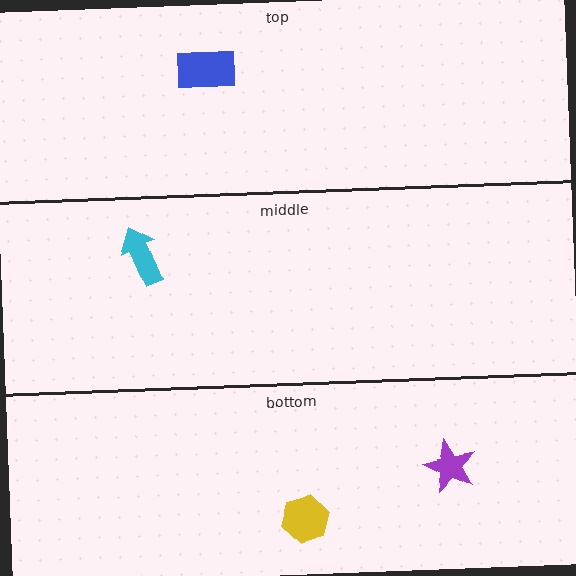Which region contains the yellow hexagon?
The bottom region.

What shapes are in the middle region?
The cyan arrow.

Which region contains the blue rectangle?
The top region.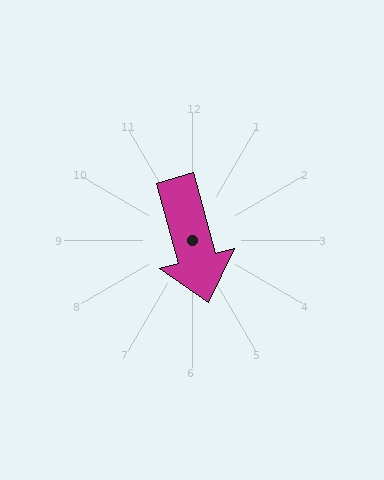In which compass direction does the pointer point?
South.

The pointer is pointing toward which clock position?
Roughly 5 o'clock.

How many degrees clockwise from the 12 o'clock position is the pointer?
Approximately 165 degrees.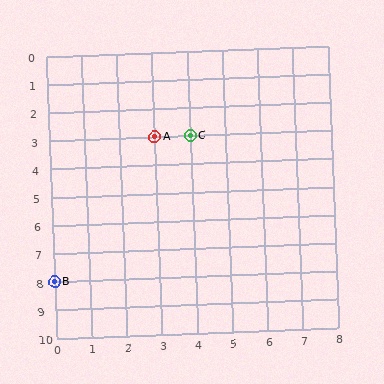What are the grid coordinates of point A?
Point A is at grid coordinates (3, 3).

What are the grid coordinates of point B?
Point B is at grid coordinates (0, 8).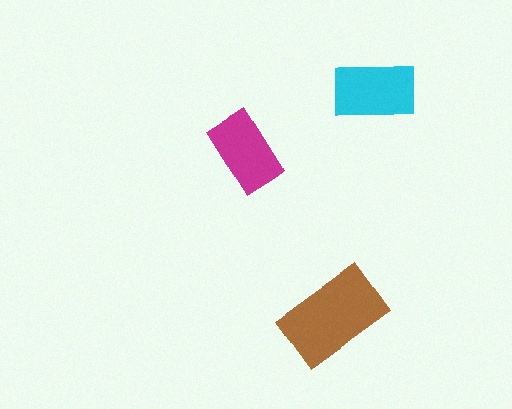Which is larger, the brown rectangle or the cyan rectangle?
The brown one.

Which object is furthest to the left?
The magenta rectangle is leftmost.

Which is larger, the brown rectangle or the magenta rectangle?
The brown one.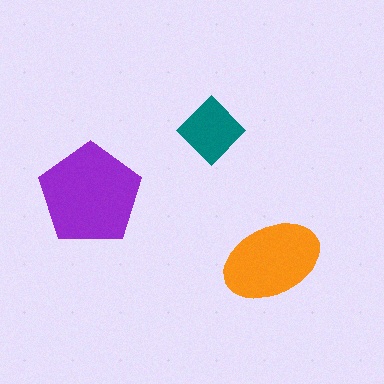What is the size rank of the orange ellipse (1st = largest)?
2nd.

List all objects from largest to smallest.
The purple pentagon, the orange ellipse, the teal diamond.